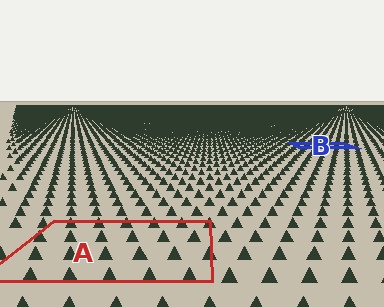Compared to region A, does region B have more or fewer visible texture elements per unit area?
Region B has more texture elements per unit area — they are packed more densely because it is farther away.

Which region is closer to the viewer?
Region A is closer. The texture elements there are larger and more spread out.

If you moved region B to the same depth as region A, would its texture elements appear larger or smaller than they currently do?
They would appear larger. At a closer depth, the same texture elements are projected at a bigger on-screen size.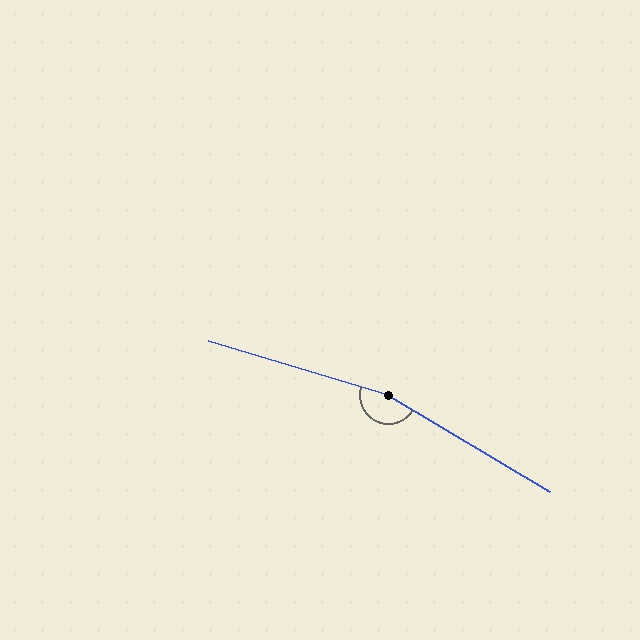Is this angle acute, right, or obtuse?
It is obtuse.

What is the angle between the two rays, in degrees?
Approximately 166 degrees.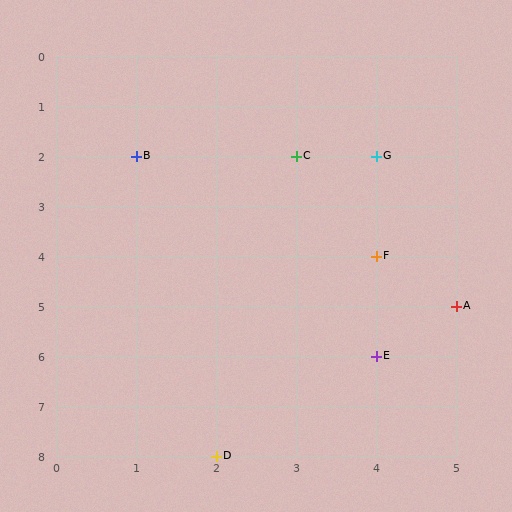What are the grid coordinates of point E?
Point E is at grid coordinates (4, 6).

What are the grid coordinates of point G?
Point G is at grid coordinates (4, 2).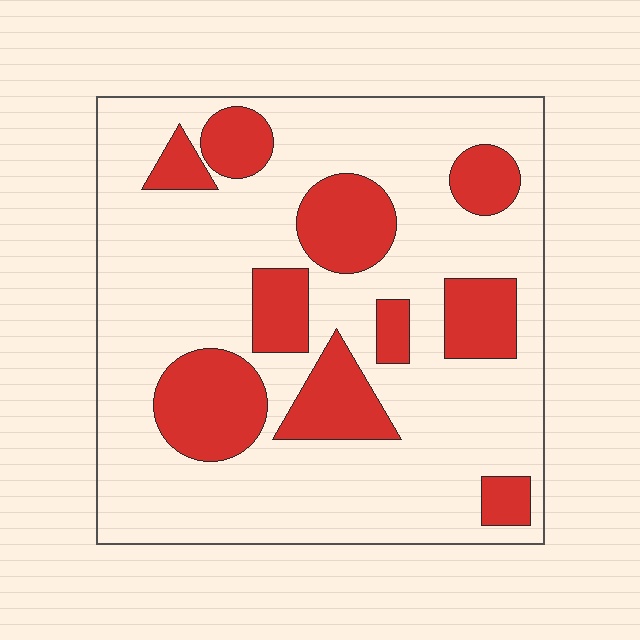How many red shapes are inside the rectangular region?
10.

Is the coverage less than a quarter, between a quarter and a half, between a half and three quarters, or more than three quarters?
Between a quarter and a half.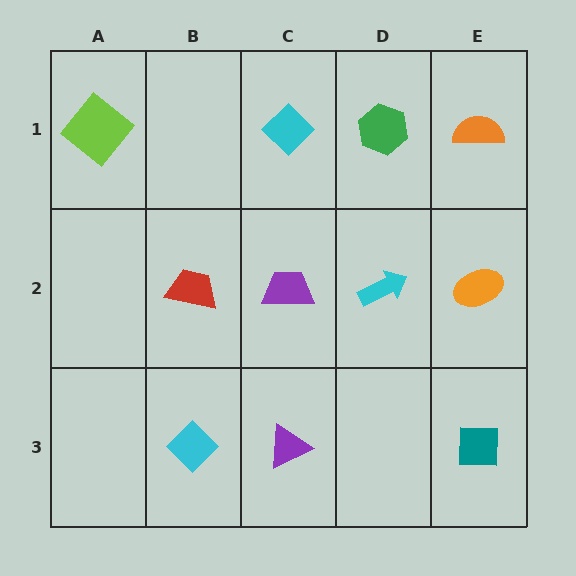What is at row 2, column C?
A purple trapezoid.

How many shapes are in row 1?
4 shapes.